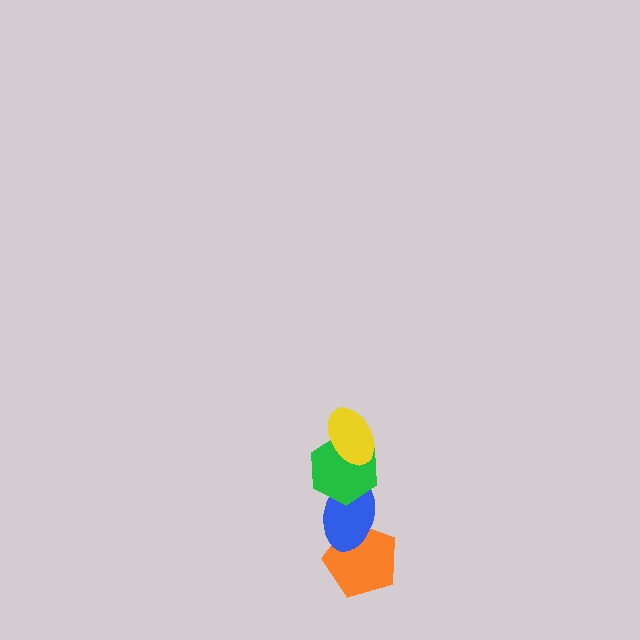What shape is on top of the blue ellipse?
The green hexagon is on top of the blue ellipse.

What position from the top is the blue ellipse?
The blue ellipse is 3rd from the top.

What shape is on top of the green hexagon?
The yellow ellipse is on top of the green hexagon.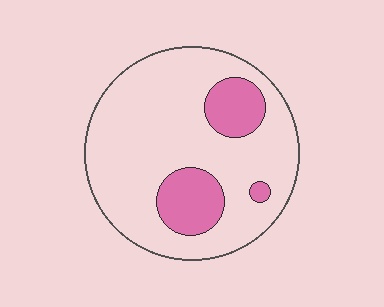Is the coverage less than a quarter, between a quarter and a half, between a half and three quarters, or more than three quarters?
Less than a quarter.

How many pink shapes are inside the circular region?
3.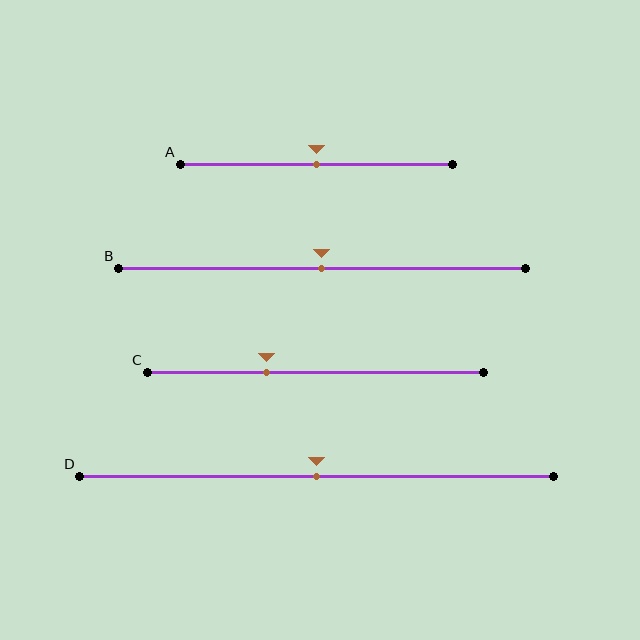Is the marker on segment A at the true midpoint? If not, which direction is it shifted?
Yes, the marker on segment A is at the true midpoint.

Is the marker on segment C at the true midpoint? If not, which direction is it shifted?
No, the marker on segment C is shifted to the left by about 14% of the segment length.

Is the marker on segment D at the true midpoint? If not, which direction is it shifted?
Yes, the marker on segment D is at the true midpoint.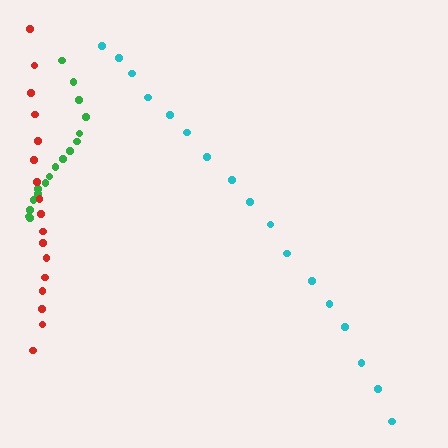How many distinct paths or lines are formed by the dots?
There are 3 distinct paths.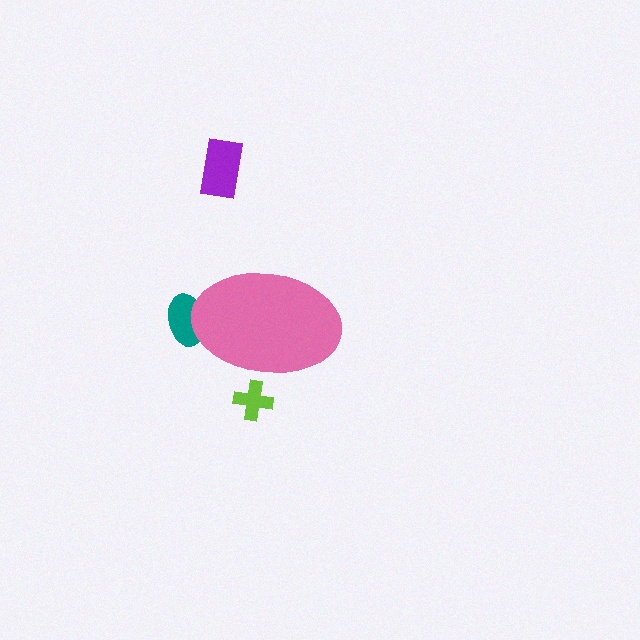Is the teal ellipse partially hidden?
Yes, the teal ellipse is partially hidden behind the pink ellipse.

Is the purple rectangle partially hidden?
No, the purple rectangle is fully visible.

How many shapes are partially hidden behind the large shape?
2 shapes are partially hidden.